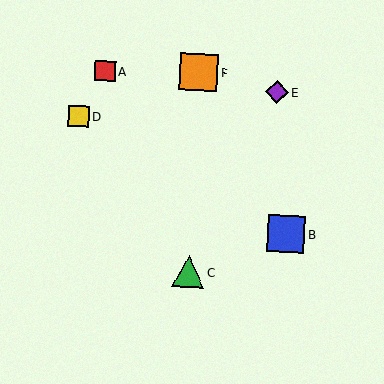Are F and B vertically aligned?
No, F is at x≈199 and B is at x≈286.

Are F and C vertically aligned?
Yes, both are at x≈199.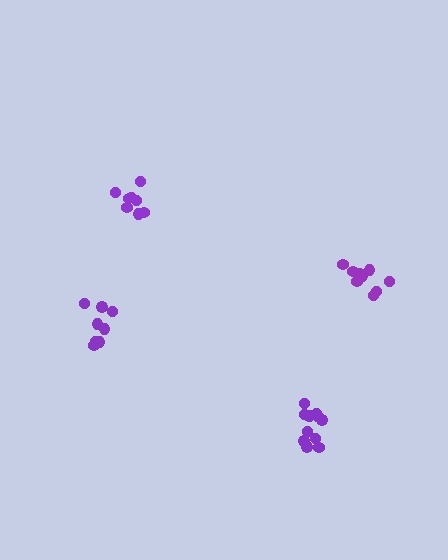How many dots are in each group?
Group 1: 8 dots, Group 2: 9 dots, Group 3: 12 dots, Group 4: 8 dots (37 total).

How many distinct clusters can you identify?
There are 4 distinct clusters.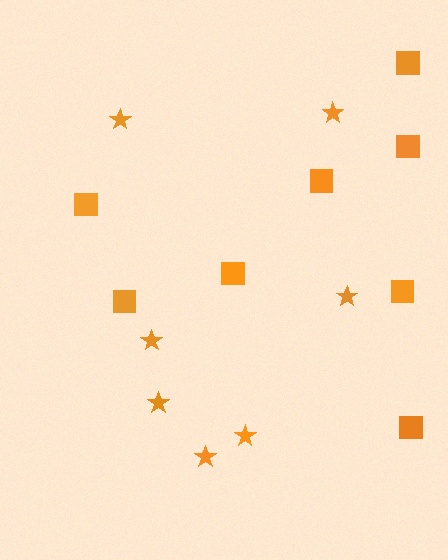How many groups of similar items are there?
There are 2 groups: one group of stars (7) and one group of squares (8).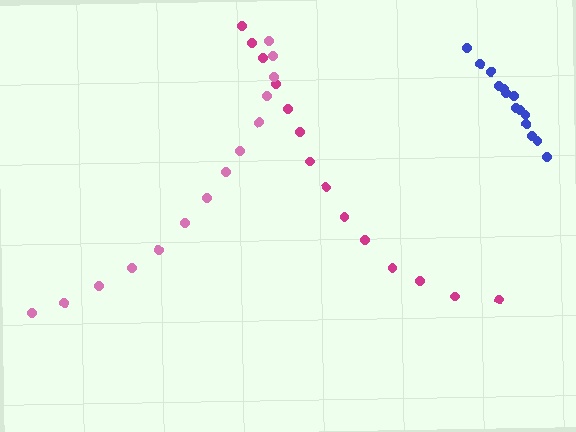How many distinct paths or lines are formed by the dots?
There are 3 distinct paths.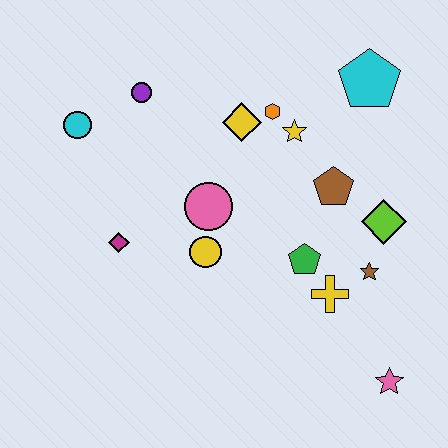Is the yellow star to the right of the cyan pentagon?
No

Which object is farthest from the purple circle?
The pink star is farthest from the purple circle.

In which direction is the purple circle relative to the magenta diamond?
The purple circle is above the magenta diamond.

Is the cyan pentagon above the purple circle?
Yes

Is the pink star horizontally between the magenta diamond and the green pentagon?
No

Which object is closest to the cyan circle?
The purple circle is closest to the cyan circle.